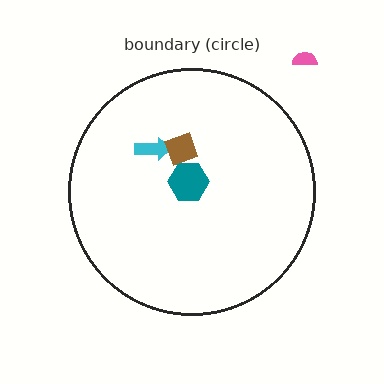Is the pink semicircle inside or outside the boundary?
Outside.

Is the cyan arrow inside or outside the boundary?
Inside.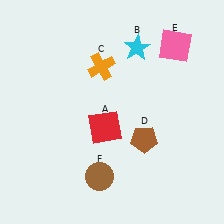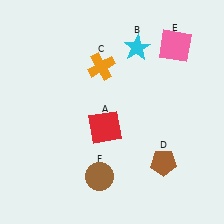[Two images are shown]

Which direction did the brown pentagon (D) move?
The brown pentagon (D) moved down.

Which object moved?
The brown pentagon (D) moved down.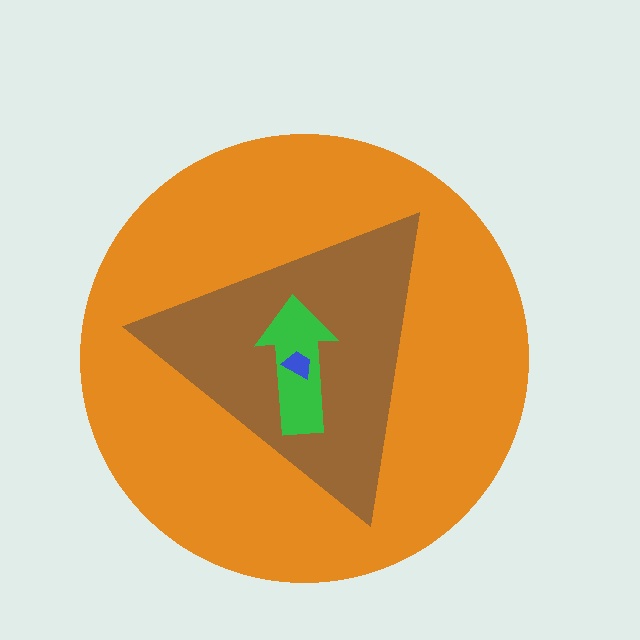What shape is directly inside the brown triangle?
The green arrow.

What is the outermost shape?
The orange circle.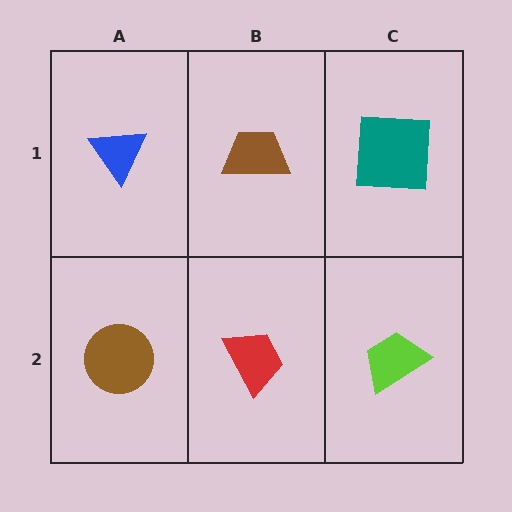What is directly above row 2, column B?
A brown trapezoid.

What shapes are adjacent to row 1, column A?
A brown circle (row 2, column A), a brown trapezoid (row 1, column B).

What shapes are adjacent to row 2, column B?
A brown trapezoid (row 1, column B), a brown circle (row 2, column A), a lime trapezoid (row 2, column C).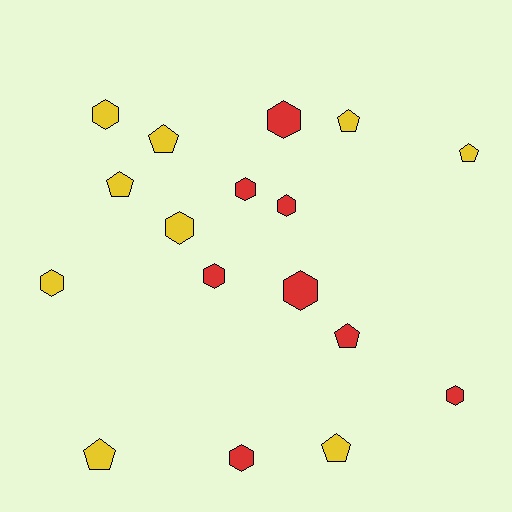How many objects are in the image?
There are 17 objects.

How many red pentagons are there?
There is 1 red pentagon.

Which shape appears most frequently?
Hexagon, with 10 objects.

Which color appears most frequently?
Yellow, with 9 objects.